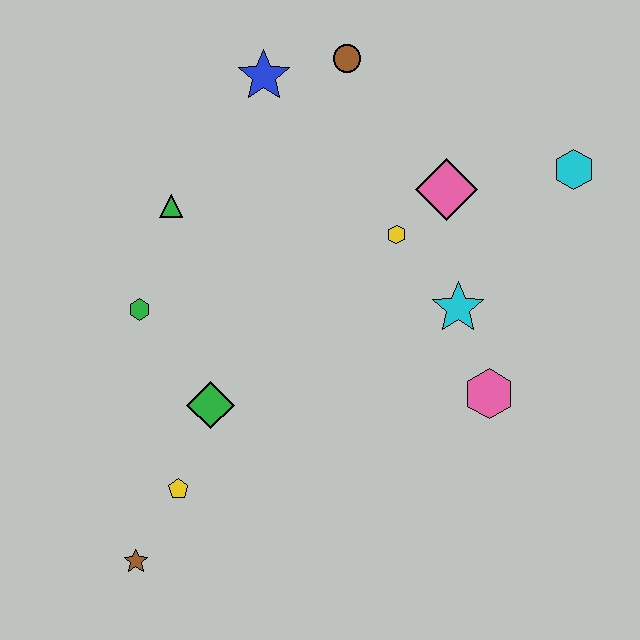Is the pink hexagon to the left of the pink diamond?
No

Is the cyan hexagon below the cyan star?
No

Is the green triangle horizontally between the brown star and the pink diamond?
Yes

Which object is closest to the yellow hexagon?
The pink diamond is closest to the yellow hexagon.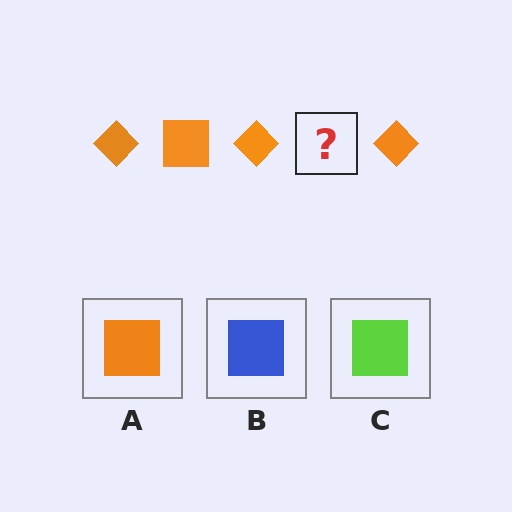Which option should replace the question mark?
Option A.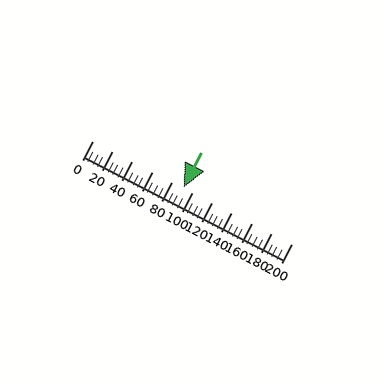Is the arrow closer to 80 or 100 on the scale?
The arrow is closer to 100.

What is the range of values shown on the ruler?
The ruler shows values from 0 to 200.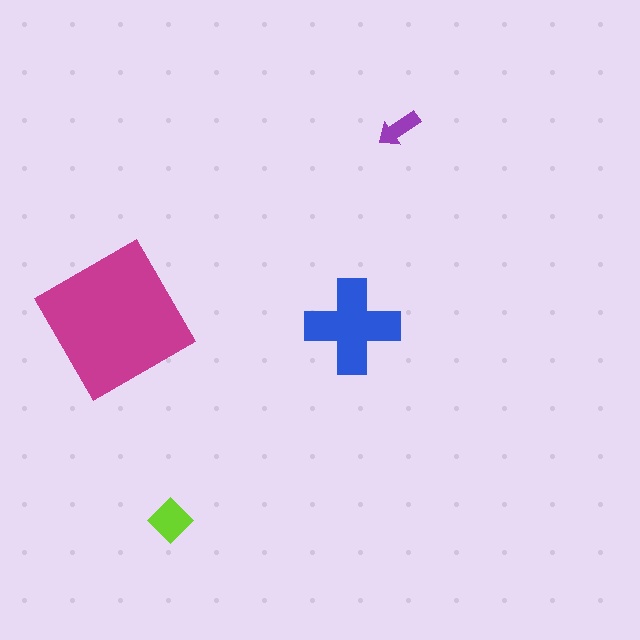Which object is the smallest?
The purple arrow.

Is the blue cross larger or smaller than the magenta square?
Smaller.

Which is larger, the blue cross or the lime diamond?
The blue cross.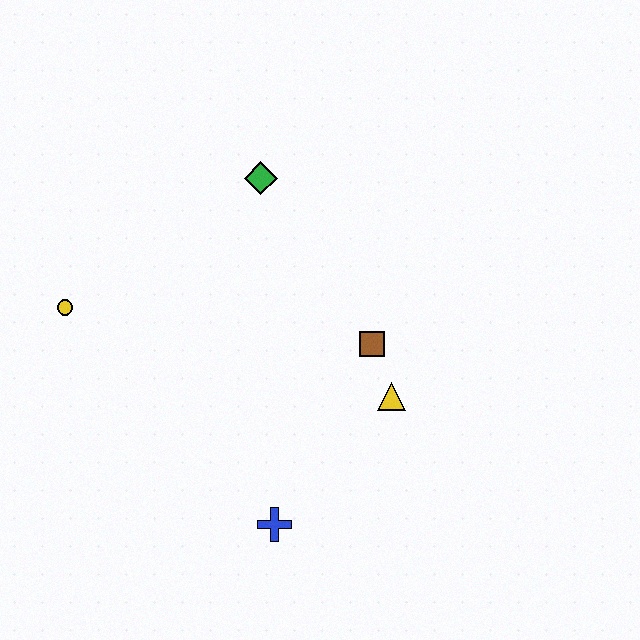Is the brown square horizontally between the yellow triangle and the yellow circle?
Yes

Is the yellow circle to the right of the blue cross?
No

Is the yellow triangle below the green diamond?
Yes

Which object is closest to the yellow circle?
The green diamond is closest to the yellow circle.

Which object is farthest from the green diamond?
The blue cross is farthest from the green diamond.